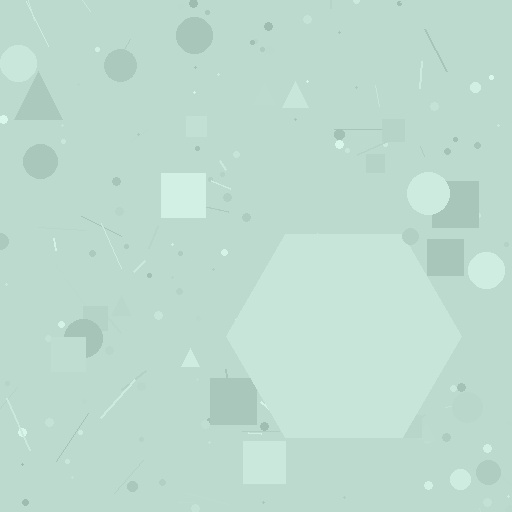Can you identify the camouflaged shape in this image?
The camouflaged shape is a hexagon.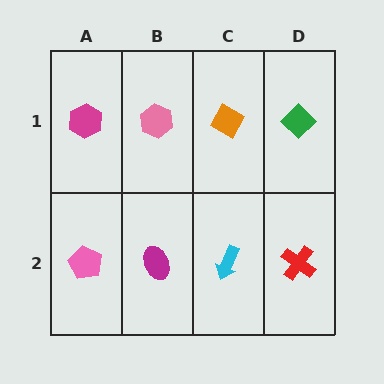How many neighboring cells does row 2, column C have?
3.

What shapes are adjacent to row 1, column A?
A pink pentagon (row 2, column A), a pink hexagon (row 1, column B).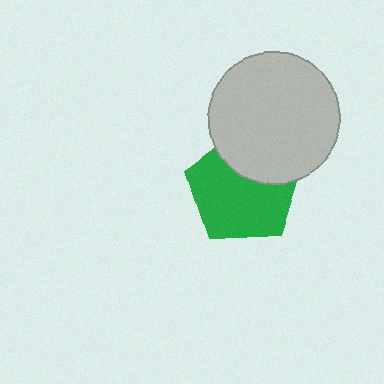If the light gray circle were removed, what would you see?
You would see the complete green pentagon.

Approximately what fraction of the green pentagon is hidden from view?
Roughly 32% of the green pentagon is hidden behind the light gray circle.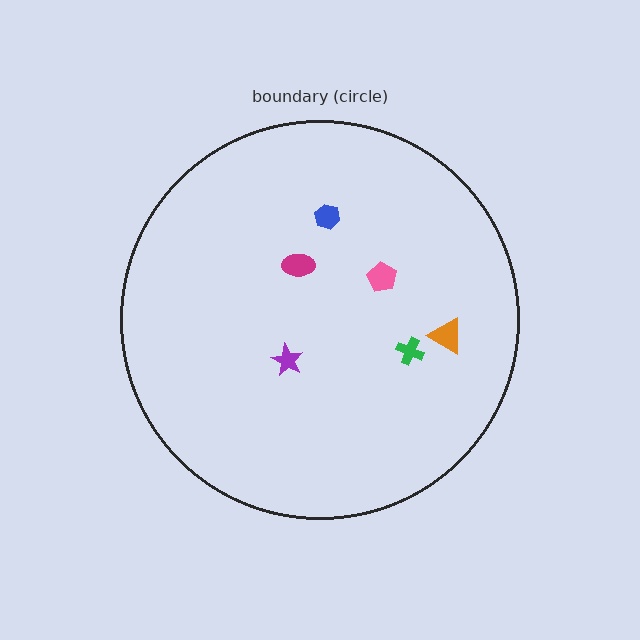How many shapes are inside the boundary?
6 inside, 0 outside.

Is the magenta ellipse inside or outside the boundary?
Inside.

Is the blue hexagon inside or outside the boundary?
Inside.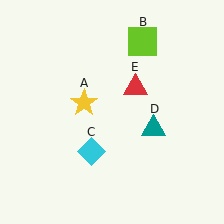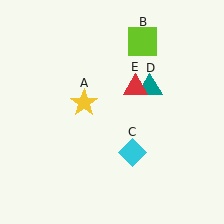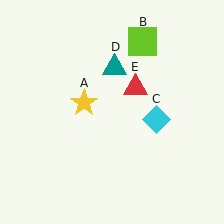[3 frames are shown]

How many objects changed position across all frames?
2 objects changed position: cyan diamond (object C), teal triangle (object D).